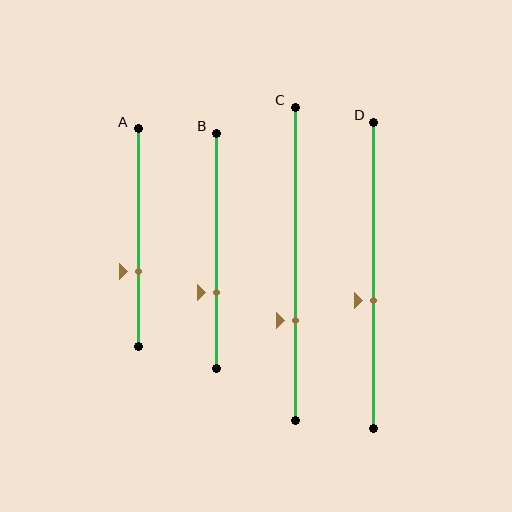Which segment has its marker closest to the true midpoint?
Segment D has its marker closest to the true midpoint.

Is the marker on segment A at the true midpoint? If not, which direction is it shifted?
No, the marker on segment A is shifted downward by about 16% of the segment length.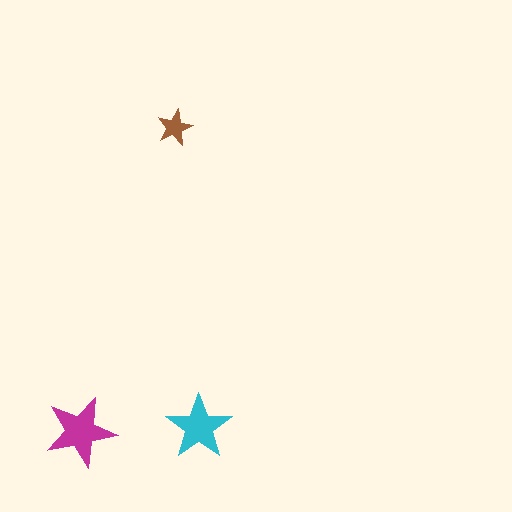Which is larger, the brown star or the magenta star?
The magenta one.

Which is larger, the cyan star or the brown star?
The cyan one.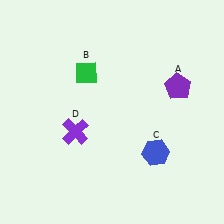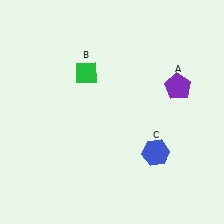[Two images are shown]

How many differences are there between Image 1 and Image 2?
There is 1 difference between the two images.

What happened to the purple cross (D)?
The purple cross (D) was removed in Image 2. It was in the bottom-left area of Image 1.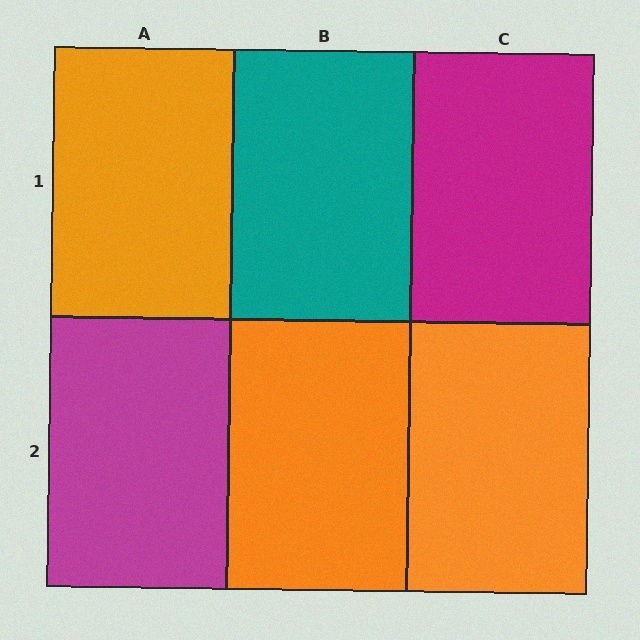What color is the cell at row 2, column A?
Magenta.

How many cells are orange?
3 cells are orange.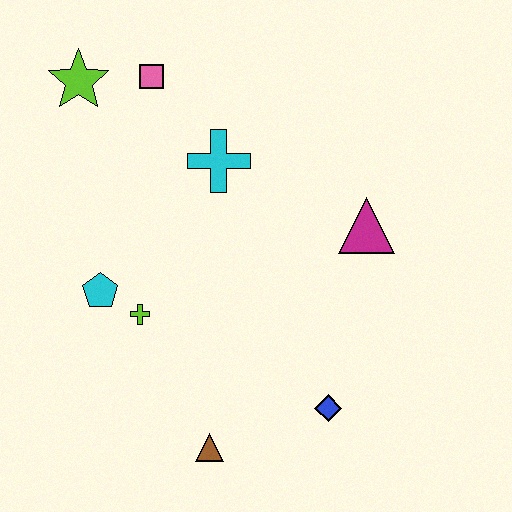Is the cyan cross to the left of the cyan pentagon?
No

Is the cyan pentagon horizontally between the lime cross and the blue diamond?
No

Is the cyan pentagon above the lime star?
No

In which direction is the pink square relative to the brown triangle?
The pink square is above the brown triangle.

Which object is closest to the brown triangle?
The blue diamond is closest to the brown triangle.